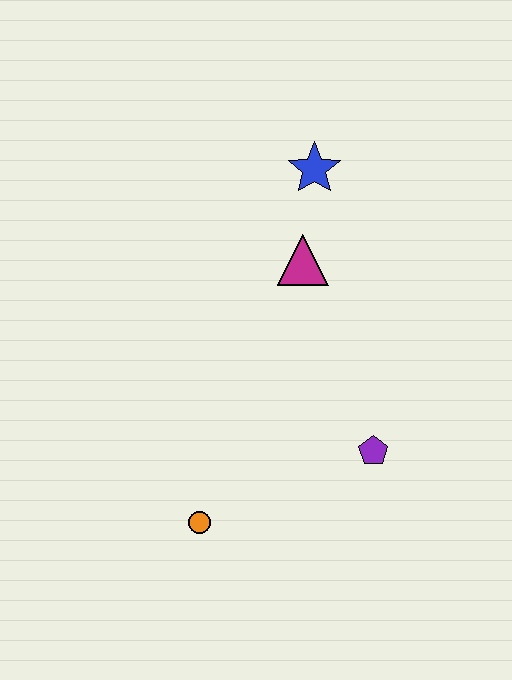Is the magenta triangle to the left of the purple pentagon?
Yes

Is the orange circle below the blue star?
Yes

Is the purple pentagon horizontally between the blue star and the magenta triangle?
No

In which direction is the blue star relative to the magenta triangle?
The blue star is above the magenta triangle.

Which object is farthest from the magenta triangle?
The orange circle is farthest from the magenta triangle.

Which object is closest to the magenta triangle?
The blue star is closest to the magenta triangle.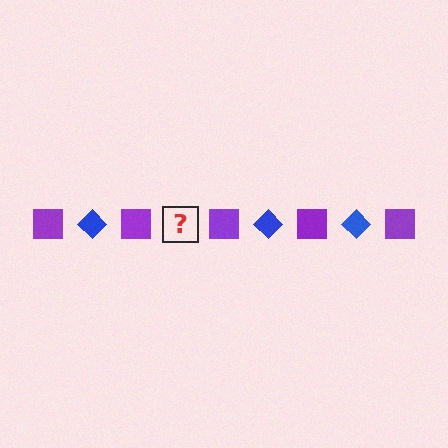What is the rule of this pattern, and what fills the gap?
The rule is that the pattern alternates between purple square and blue diamond. The gap should be filled with a blue diamond.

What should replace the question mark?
The question mark should be replaced with a blue diamond.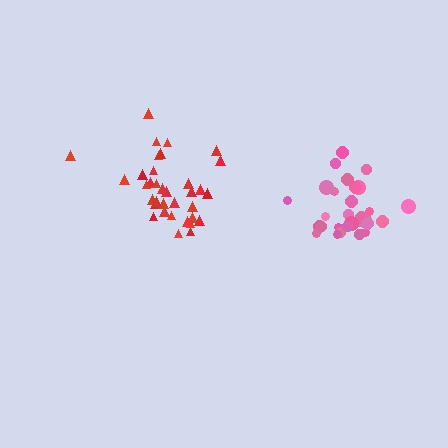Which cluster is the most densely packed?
Red.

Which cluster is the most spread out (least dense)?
Pink.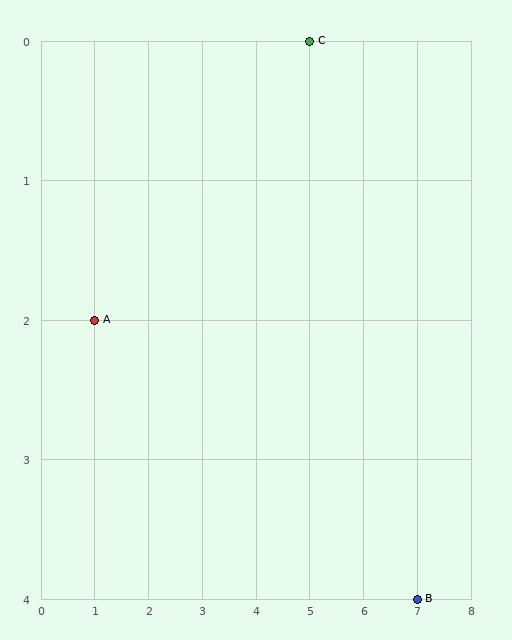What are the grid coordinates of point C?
Point C is at grid coordinates (5, 0).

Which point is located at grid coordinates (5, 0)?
Point C is at (5, 0).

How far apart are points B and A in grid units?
Points B and A are 6 columns and 2 rows apart (about 6.3 grid units diagonally).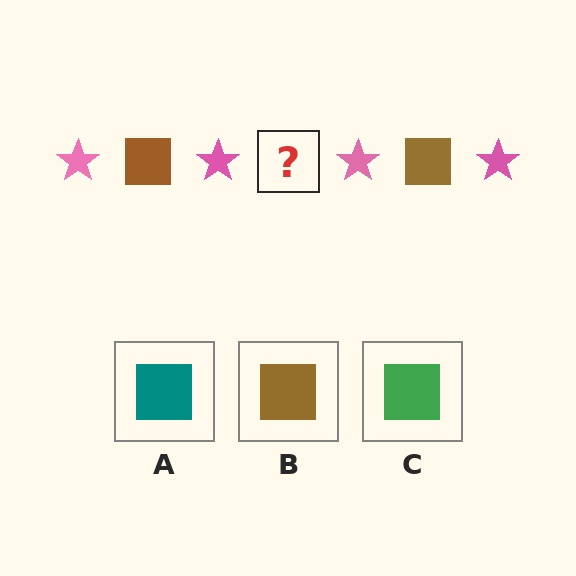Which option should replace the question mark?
Option B.